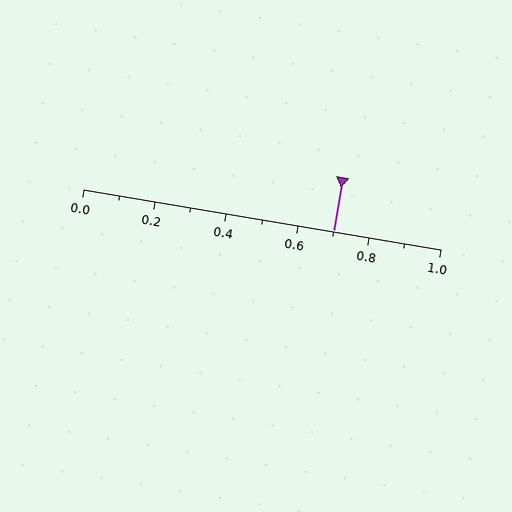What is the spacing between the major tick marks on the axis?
The major ticks are spaced 0.2 apart.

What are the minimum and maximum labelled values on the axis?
The axis runs from 0.0 to 1.0.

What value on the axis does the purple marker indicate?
The marker indicates approximately 0.7.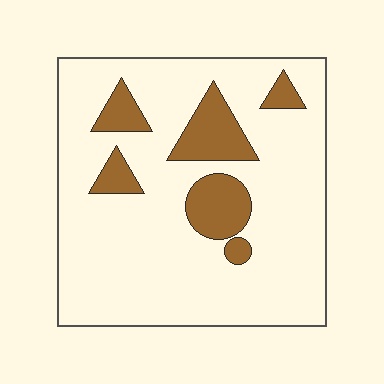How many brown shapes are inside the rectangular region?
6.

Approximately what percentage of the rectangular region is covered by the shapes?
Approximately 15%.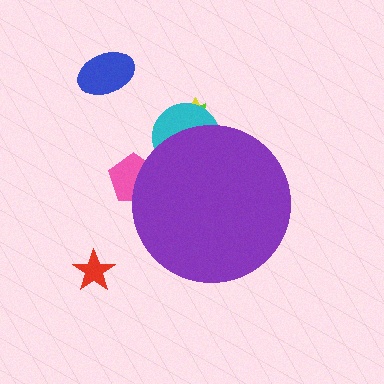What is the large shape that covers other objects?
A purple circle.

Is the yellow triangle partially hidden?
Yes, the yellow triangle is partially hidden behind the purple circle.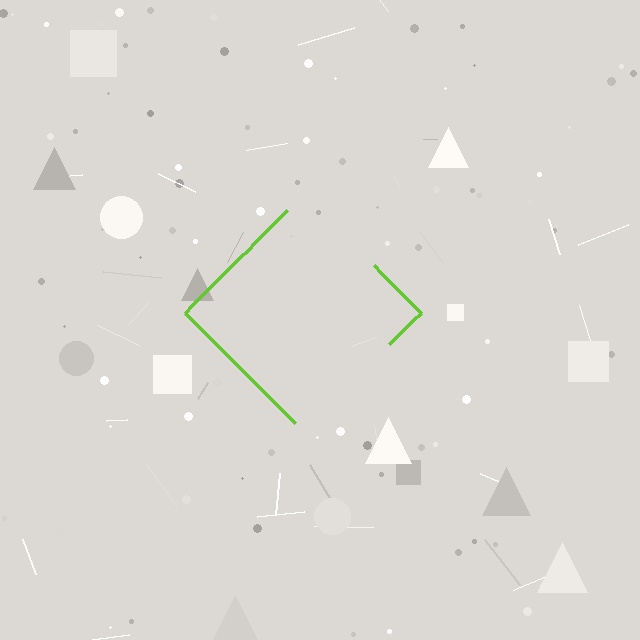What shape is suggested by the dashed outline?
The dashed outline suggests a diamond.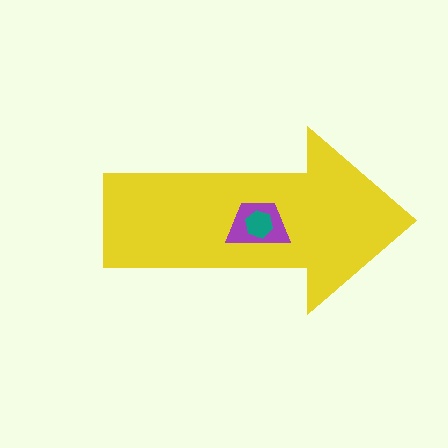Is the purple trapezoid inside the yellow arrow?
Yes.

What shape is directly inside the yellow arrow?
The purple trapezoid.